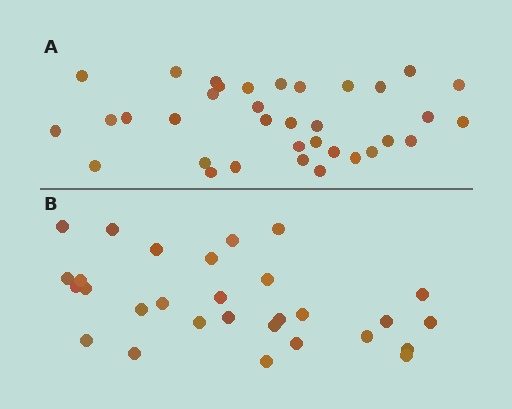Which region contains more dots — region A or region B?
Region A (the top region) has more dots.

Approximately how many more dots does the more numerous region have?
Region A has about 6 more dots than region B.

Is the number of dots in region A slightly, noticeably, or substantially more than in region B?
Region A has only slightly more — the two regions are fairly close. The ratio is roughly 1.2 to 1.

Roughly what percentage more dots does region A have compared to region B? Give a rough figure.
About 20% more.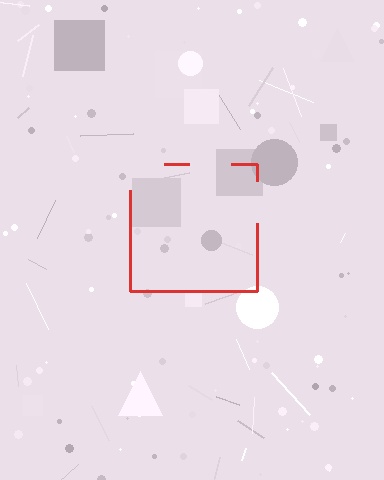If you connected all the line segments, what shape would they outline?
They would outline a square.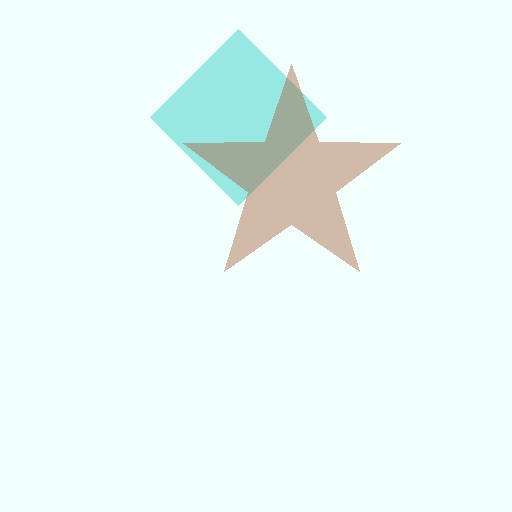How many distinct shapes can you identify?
There are 2 distinct shapes: a cyan diamond, a brown star.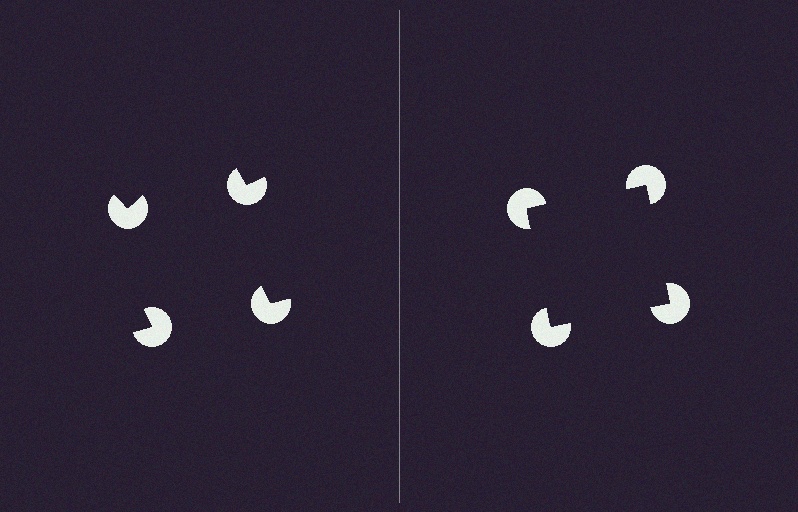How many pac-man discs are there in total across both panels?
8 — 4 on each side.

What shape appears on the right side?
An illusory square.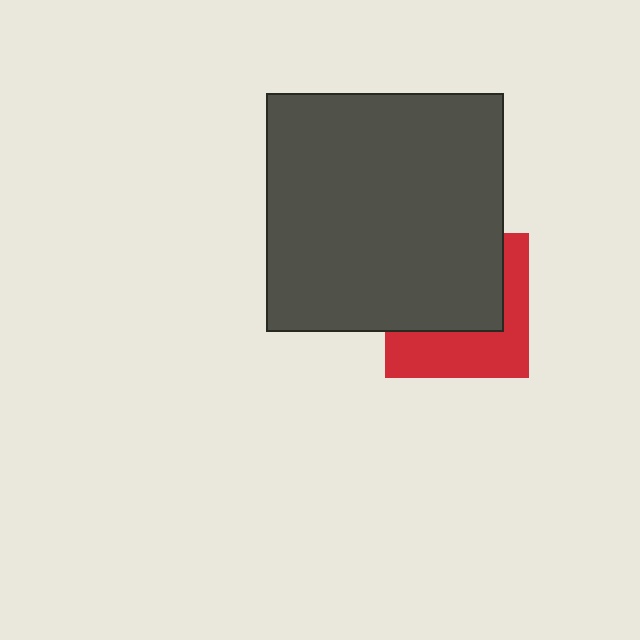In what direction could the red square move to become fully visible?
The red square could move down. That would shift it out from behind the dark gray square entirely.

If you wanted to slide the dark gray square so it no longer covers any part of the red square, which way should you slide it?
Slide it up — that is the most direct way to separate the two shapes.